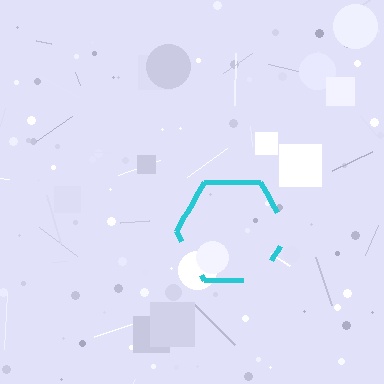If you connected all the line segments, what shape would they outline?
They would outline a hexagon.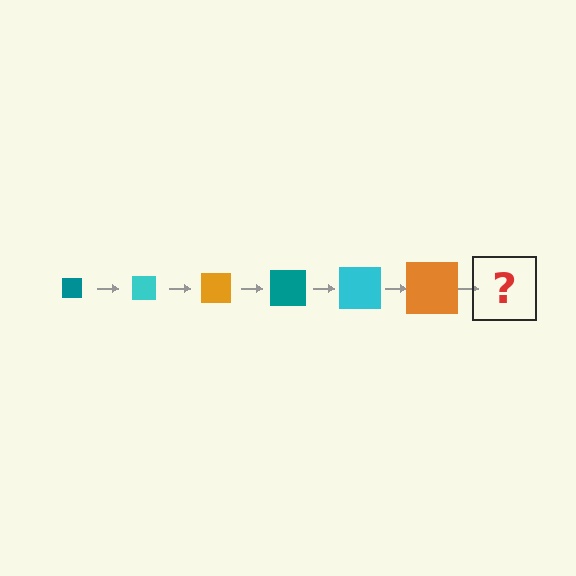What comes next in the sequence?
The next element should be a teal square, larger than the previous one.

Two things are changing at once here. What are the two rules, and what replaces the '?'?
The two rules are that the square grows larger each step and the color cycles through teal, cyan, and orange. The '?' should be a teal square, larger than the previous one.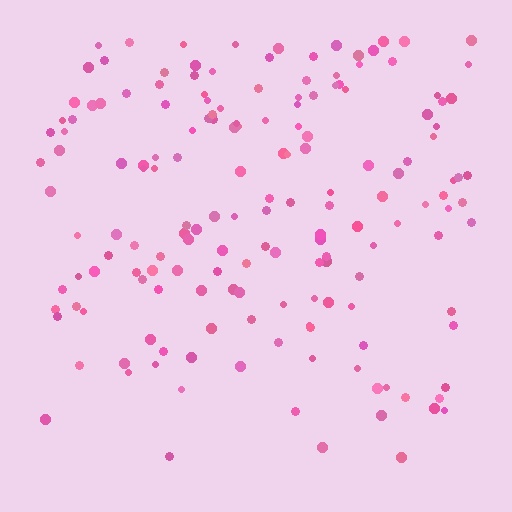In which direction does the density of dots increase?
From bottom to top, with the top side densest.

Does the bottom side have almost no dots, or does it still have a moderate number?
Still a moderate number, just noticeably fewer than the top.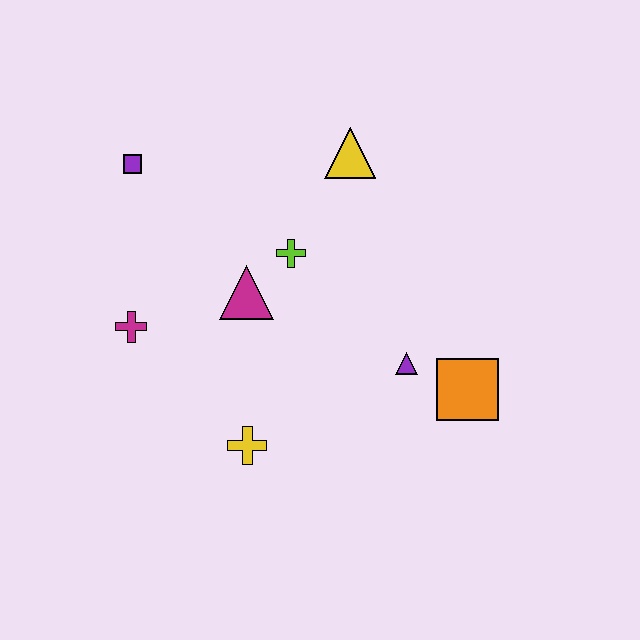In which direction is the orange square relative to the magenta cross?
The orange square is to the right of the magenta cross.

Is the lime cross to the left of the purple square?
No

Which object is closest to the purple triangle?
The orange square is closest to the purple triangle.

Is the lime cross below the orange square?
No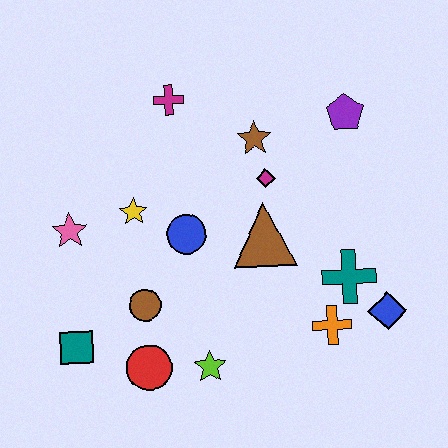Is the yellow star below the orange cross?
No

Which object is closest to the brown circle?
The red circle is closest to the brown circle.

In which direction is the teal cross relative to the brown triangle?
The teal cross is to the right of the brown triangle.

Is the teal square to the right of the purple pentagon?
No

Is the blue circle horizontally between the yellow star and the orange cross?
Yes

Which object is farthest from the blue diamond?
The pink star is farthest from the blue diamond.